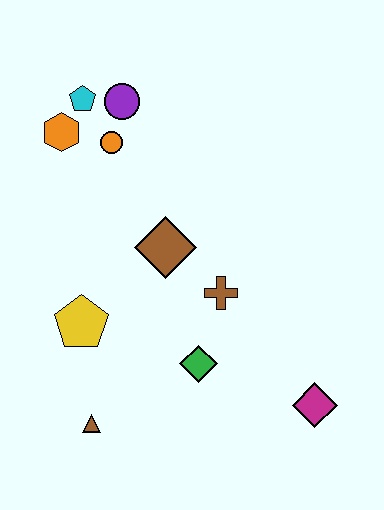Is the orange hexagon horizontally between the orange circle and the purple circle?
No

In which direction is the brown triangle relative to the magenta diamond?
The brown triangle is to the left of the magenta diamond.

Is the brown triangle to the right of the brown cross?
No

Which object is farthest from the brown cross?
The cyan pentagon is farthest from the brown cross.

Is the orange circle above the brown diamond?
Yes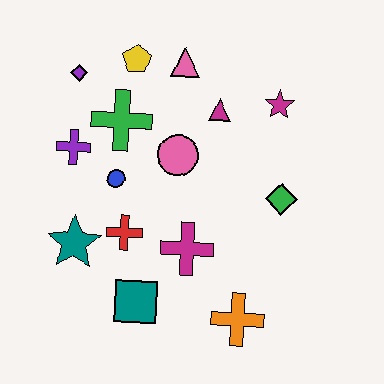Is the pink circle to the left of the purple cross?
No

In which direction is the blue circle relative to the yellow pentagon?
The blue circle is below the yellow pentagon.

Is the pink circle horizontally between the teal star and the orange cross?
Yes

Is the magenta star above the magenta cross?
Yes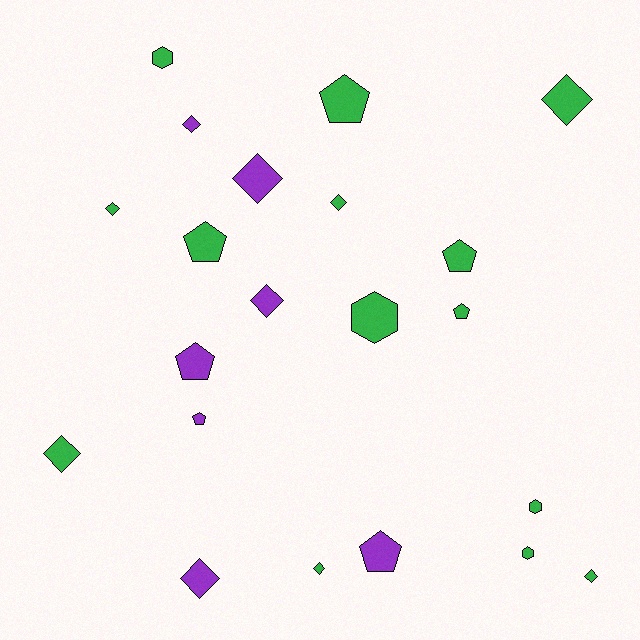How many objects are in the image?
There are 21 objects.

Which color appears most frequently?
Green, with 14 objects.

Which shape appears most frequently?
Diamond, with 10 objects.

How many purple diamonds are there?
There are 4 purple diamonds.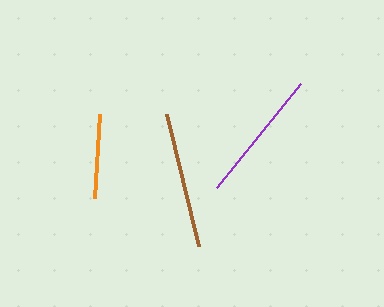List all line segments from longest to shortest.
From longest to shortest: brown, purple, orange.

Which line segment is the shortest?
The orange line is the shortest at approximately 84 pixels.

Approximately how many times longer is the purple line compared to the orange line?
The purple line is approximately 1.6 times the length of the orange line.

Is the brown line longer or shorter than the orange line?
The brown line is longer than the orange line.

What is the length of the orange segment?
The orange segment is approximately 84 pixels long.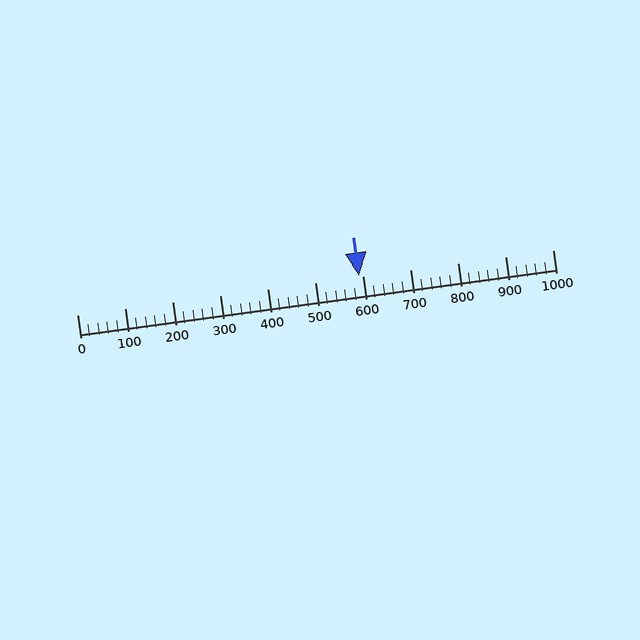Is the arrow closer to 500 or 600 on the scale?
The arrow is closer to 600.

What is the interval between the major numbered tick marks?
The major tick marks are spaced 100 units apart.